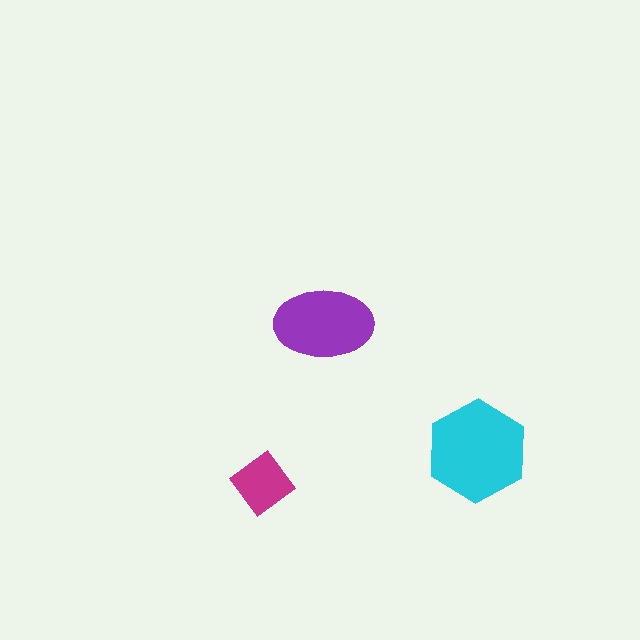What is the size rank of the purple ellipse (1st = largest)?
2nd.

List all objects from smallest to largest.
The magenta diamond, the purple ellipse, the cyan hexagon.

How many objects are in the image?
There are 3 objects in the image.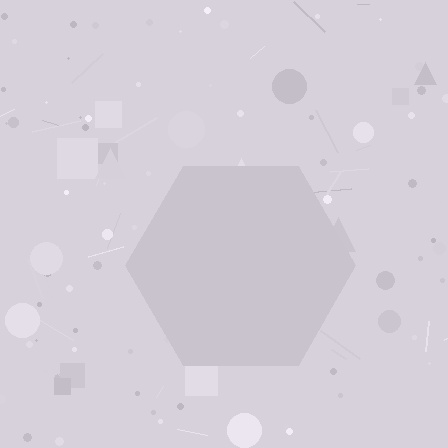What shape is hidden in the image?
A hexagon is hidden in the image.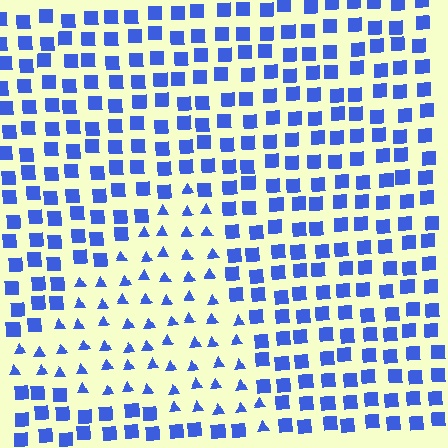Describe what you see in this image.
The image is filled with small blue elements arranged in a uniform grid. A triangle-shaped region contains triangles, while the surrounding area contains squares. The boundary is defined purely by the change in element shape.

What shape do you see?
I see a triangle.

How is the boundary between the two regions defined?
The boundary is defined by a change in element shape: triangles inside vs. squares outside. All elements share the same color and spacing.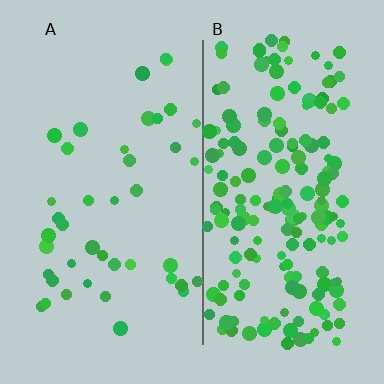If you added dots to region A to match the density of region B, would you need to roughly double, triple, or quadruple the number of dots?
Approximately quadruple.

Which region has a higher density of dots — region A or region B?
B (the right).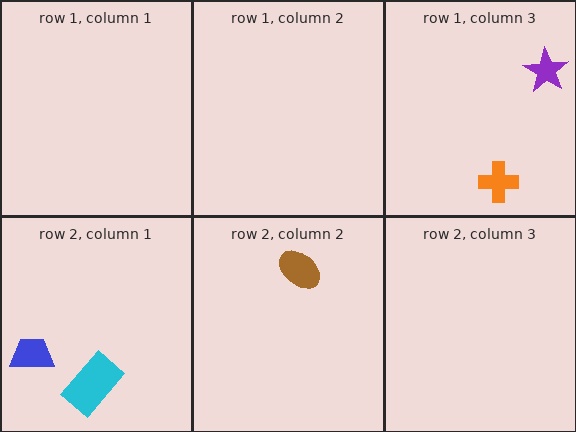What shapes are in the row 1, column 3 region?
The orange cross, the purple star.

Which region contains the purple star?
The row 1, column 3 region.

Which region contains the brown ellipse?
The row 2, column 2 region.